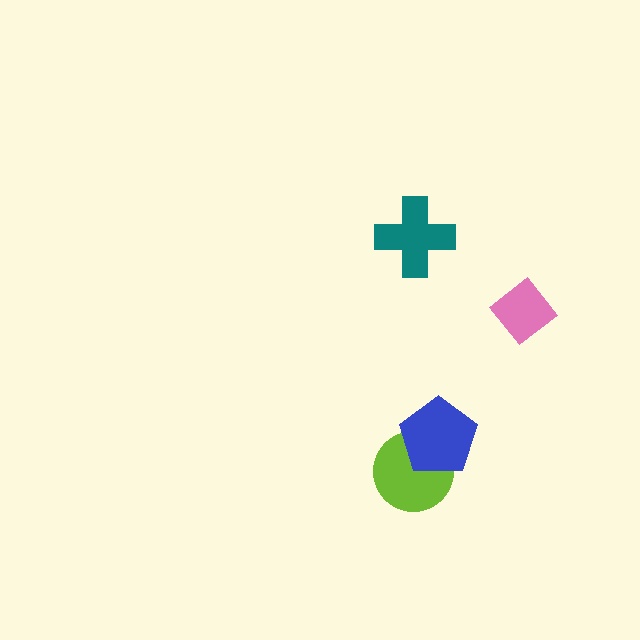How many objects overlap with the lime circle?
1 object overlaps with the lime circle.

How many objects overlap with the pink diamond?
0 objects overlap with the pink diamond.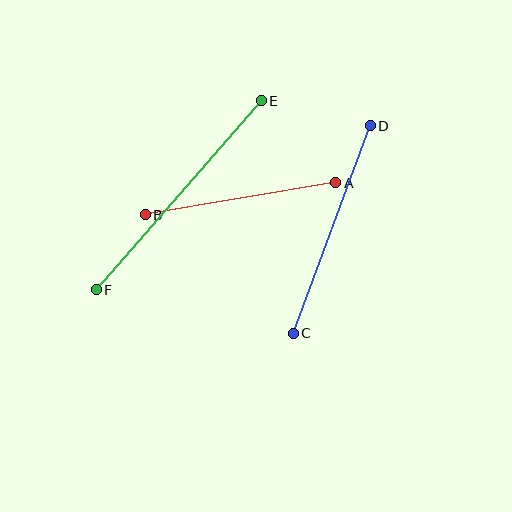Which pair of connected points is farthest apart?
Points E and F are farthest apart.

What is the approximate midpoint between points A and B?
The midpoint is at approximately (240, 199) pixels.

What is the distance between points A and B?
The distance is approximately 193 pixels.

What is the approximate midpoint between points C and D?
The midpoint is at approximately (332, 230) pixels.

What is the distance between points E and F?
The distance is approximately 251 pixels.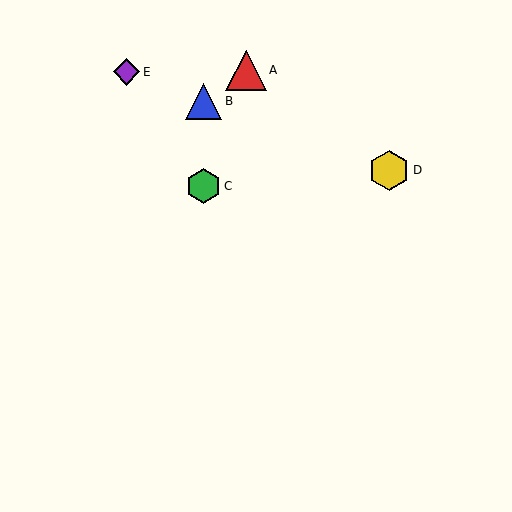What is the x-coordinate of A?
Object A is at x≈246.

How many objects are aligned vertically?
2 objects (B, C) are aligned vertically.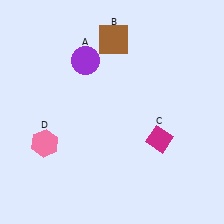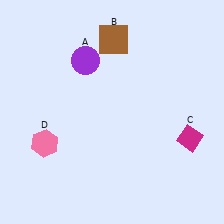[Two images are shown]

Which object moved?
The magenta diamond (C) moved right.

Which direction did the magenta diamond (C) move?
The magenta diamond (C) moved right.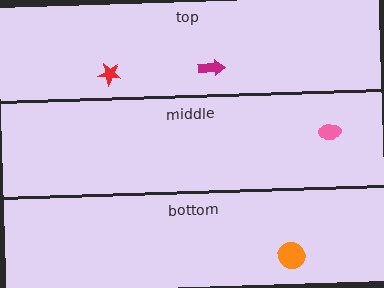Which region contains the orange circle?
The bottom region.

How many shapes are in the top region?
2.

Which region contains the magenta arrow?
The top region.